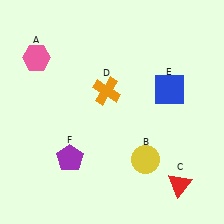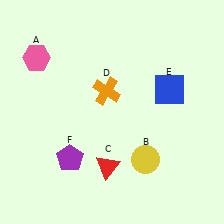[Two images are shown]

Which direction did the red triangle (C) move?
The red triangle (C) moved left.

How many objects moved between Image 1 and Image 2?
1 object moved between the two images.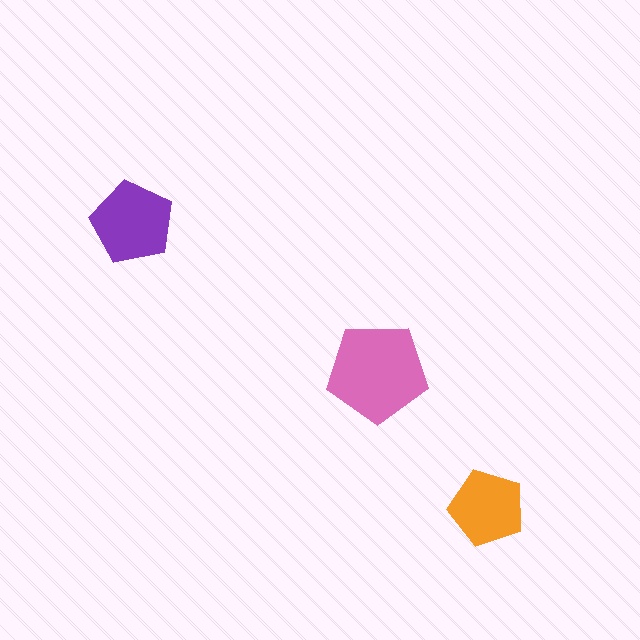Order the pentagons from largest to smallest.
the pink one, the purple one, the orange one.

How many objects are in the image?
There are 3 objects in the image.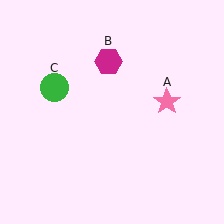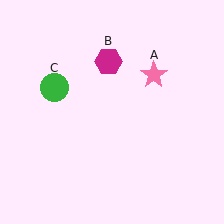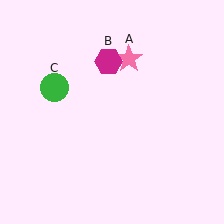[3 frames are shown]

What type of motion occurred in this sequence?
The pink star (object A) rotated counterclockwise around the center of the scene.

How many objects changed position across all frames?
1 object changed position: pink star (object A).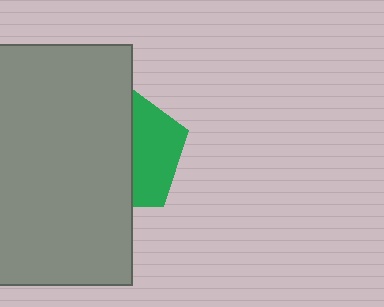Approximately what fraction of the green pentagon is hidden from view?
Roughly 60% of the green pentagon is hidden behind the gray rectangle.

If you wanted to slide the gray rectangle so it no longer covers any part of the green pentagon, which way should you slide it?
Slide it left — that is the most direct way to separate the two shapes.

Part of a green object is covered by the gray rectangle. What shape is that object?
It is a pentagon.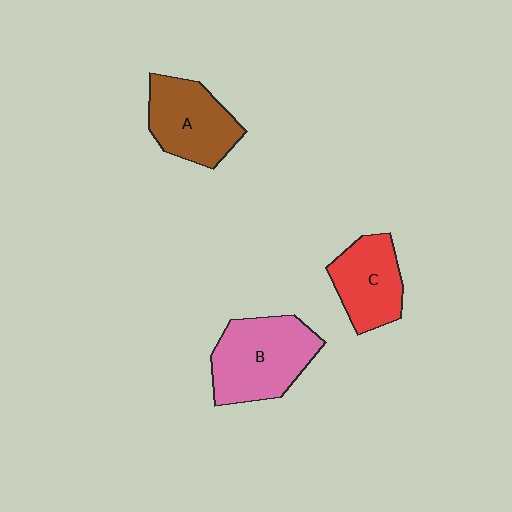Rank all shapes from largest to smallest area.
From largest to smallest: B (pink), A (brown), C (red).